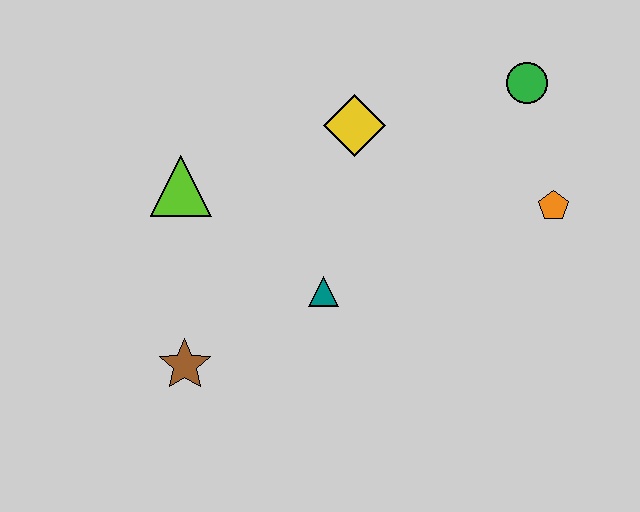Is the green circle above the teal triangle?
Yes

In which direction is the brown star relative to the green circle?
The brown star is to the left of the green circle.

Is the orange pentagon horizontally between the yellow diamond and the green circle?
No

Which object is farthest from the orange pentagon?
The brown star is farthest from the orange pentagon.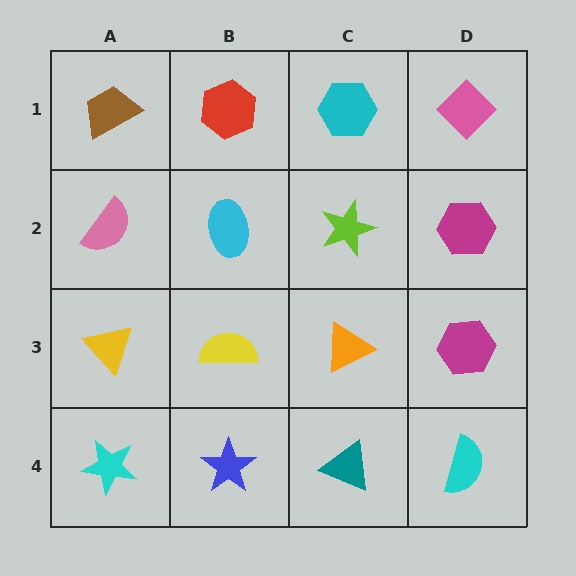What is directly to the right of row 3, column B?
An orange triangle.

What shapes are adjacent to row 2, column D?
A pink diamond (row 1, column D), a magenta hexagon (row 3, column D), a lime star (row 2, column C).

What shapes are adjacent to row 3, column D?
A magenta hexagon (row 2, column D), a cyan semicircle (row 4, column D), an orange triangle (row 3, column C).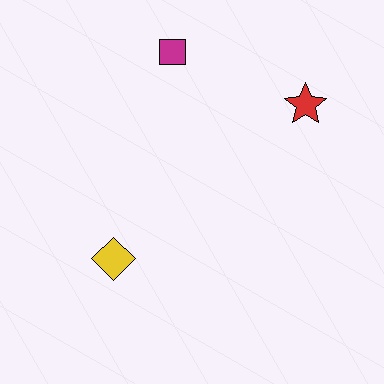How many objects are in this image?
There are 3 objects.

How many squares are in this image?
There is 1 square.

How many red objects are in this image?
There is 1 red object.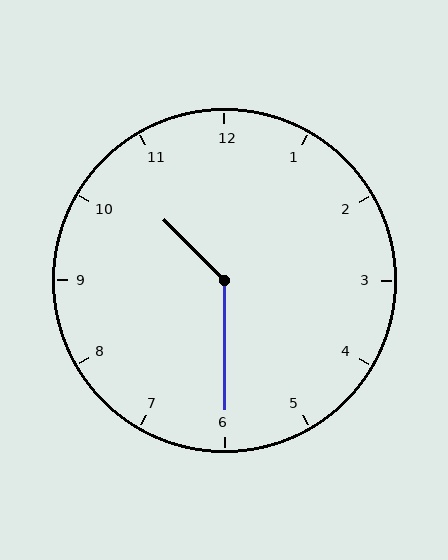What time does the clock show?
10:30.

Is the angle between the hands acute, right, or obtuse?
It is obtuse.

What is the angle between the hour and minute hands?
Approximately 135 degrees.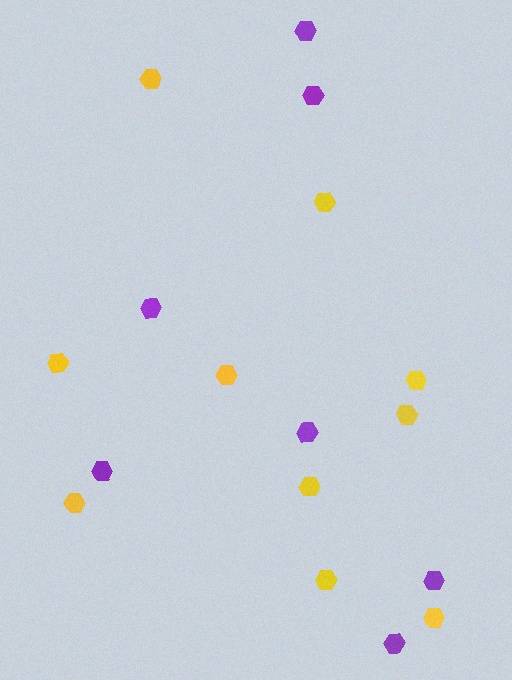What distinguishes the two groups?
There are 2 groups: one group of yellow hexagons (10) and one group of purple hexagons (7).